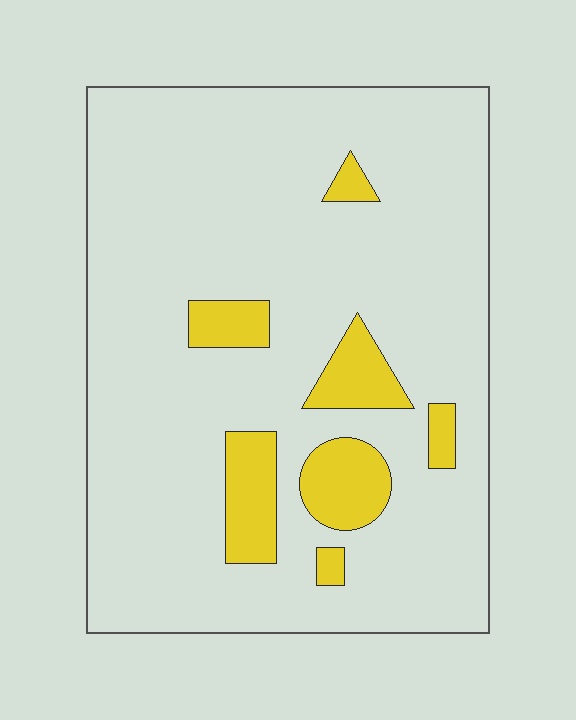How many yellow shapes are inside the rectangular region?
7.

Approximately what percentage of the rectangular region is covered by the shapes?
Approximately 15%.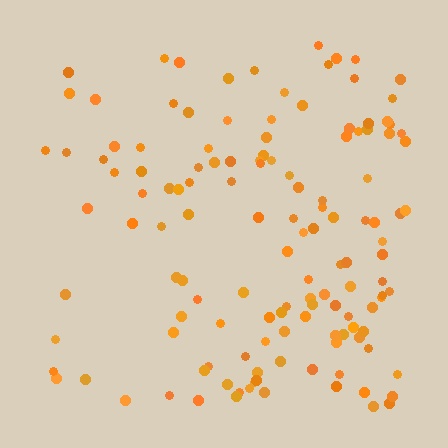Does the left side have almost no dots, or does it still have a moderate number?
Still a moderate number, just noticeably fewer than the right.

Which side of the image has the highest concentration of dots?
The right.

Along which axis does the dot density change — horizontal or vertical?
Horizontal.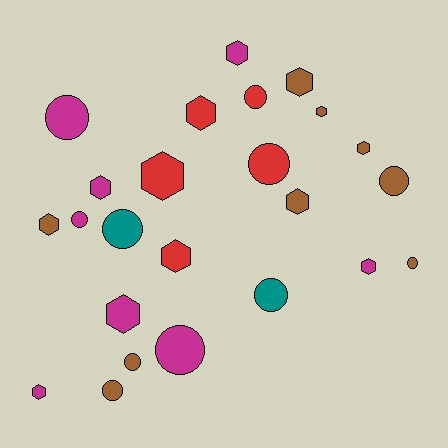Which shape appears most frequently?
Hexagon, with 13 objects.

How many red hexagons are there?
There are 3 red hexagons.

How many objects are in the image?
There are 24 objects.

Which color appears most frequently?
Brown, with 9 objects.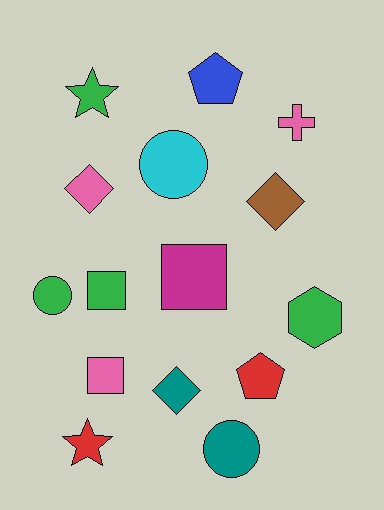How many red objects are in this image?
There are 2 red objects.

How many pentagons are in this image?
There are 2 pentagons.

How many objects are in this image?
There are 15 objects.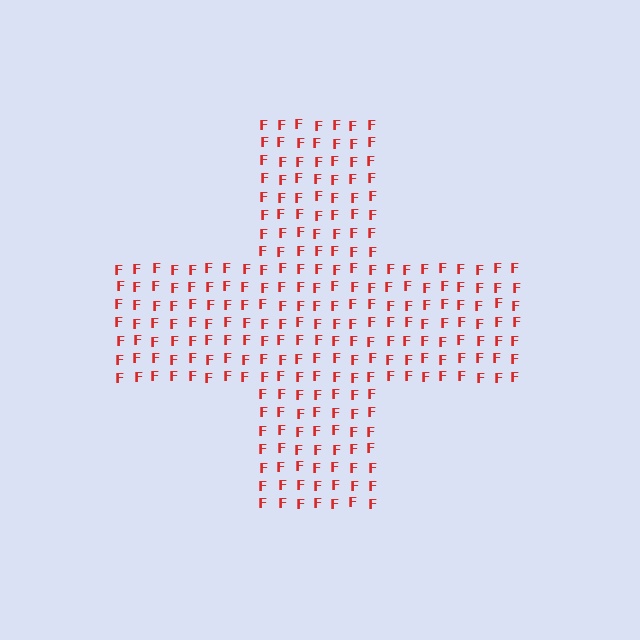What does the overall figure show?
The overall figure shows a cross.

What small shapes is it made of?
It is made of small letter F's.